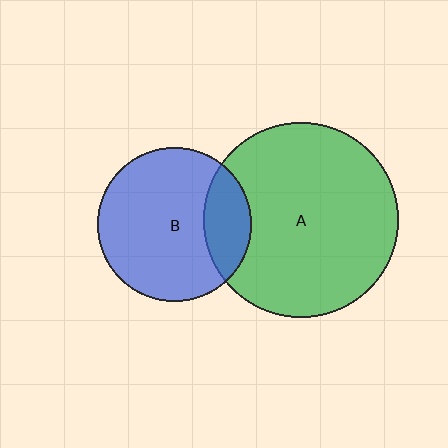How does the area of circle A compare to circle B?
Approximately 1.6 times.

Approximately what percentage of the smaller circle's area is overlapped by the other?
Approximately 20%.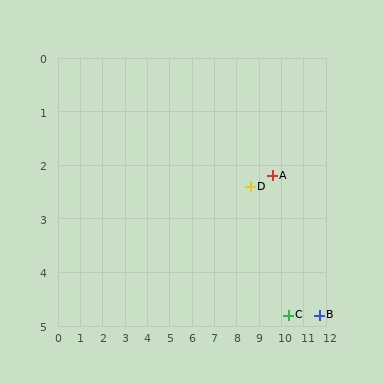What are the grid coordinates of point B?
Point B is at approximately (11.7, 4.8).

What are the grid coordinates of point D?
Point D is at approximately (8.6, 2.4).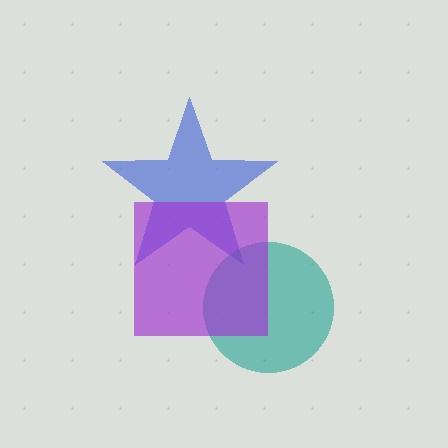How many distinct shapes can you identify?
There are 3 distinct shapes: a blue star, a teal circle, a purple square.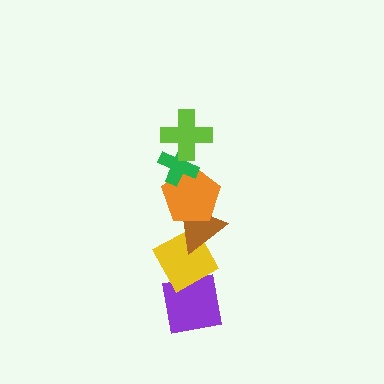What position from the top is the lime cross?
The lime cross is 1st from the top.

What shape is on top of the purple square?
The yellow diamond is on top of the purple square.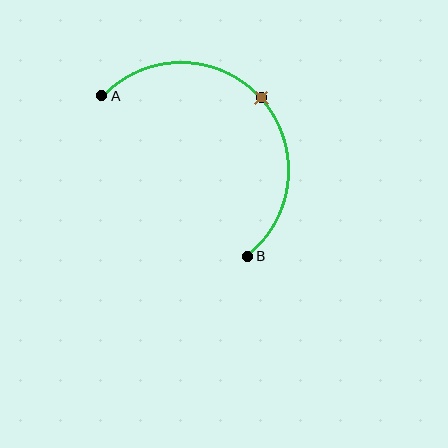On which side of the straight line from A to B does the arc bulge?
The arc bulges above and to the right of the straight line connecting A and B.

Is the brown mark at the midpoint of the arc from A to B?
Yes. The brown mark lies on the arc at equal arc-length from both A and B — it is the arc midpoint.